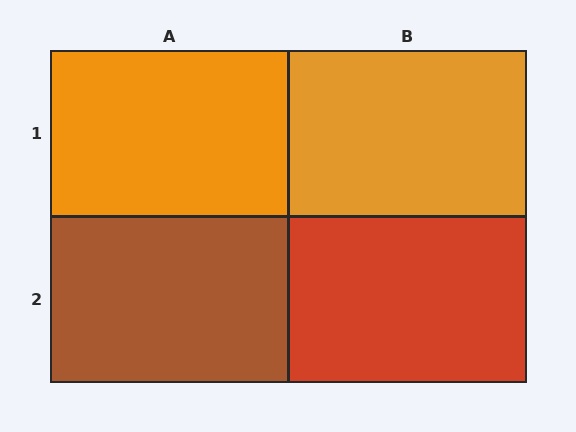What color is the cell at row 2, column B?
Red.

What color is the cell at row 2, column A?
Brown.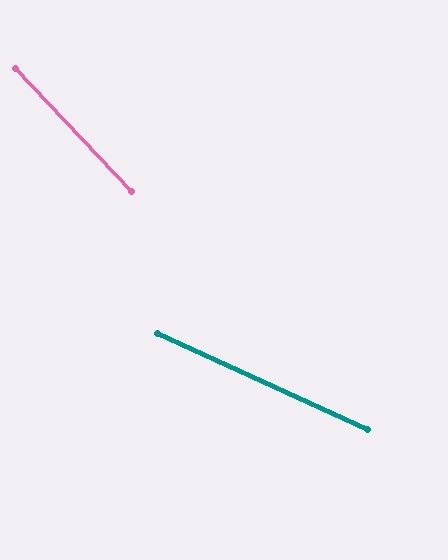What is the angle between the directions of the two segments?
Approximately 22 degrees.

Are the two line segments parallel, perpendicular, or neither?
Neither parallel nor perpendicular — they differ by about 22°.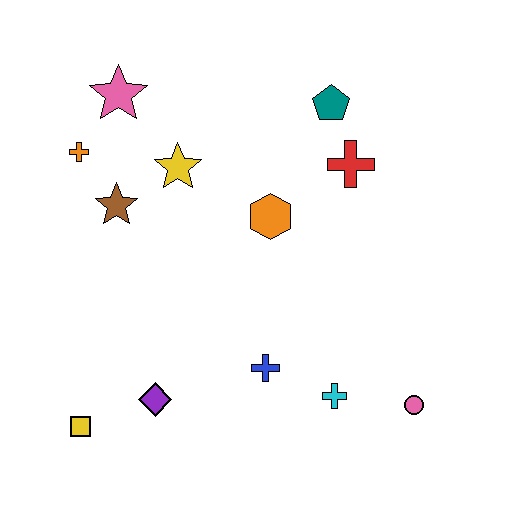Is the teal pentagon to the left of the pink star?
No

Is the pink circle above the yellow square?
Yes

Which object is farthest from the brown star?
The pink circle is farthest from the brown star.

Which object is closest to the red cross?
The teal pentagon is closest to the red cross.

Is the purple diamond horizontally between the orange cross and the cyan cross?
Yes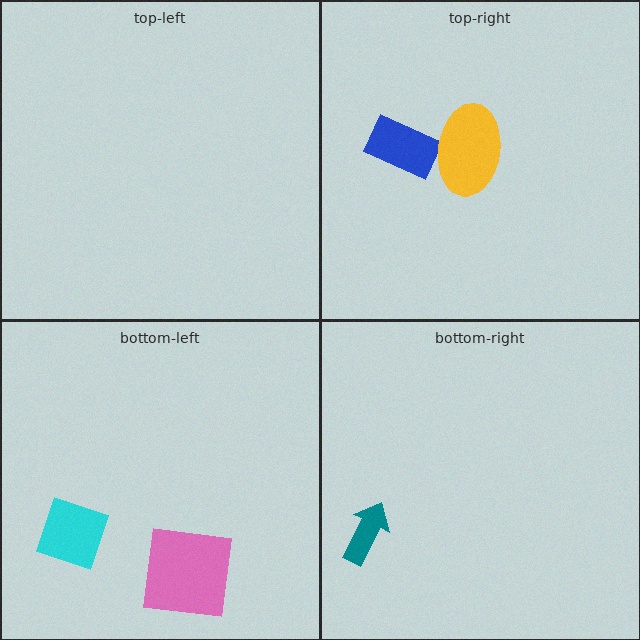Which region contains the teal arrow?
The bottom-right region.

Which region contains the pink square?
The bottom-left region.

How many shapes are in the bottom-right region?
1.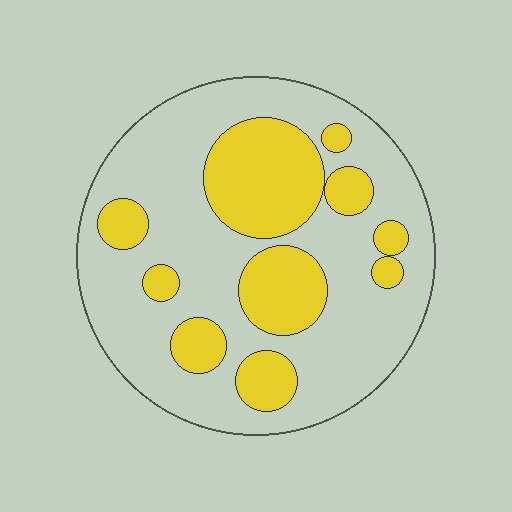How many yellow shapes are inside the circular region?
10.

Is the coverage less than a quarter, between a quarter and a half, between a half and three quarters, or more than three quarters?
Between a quarter and a half.